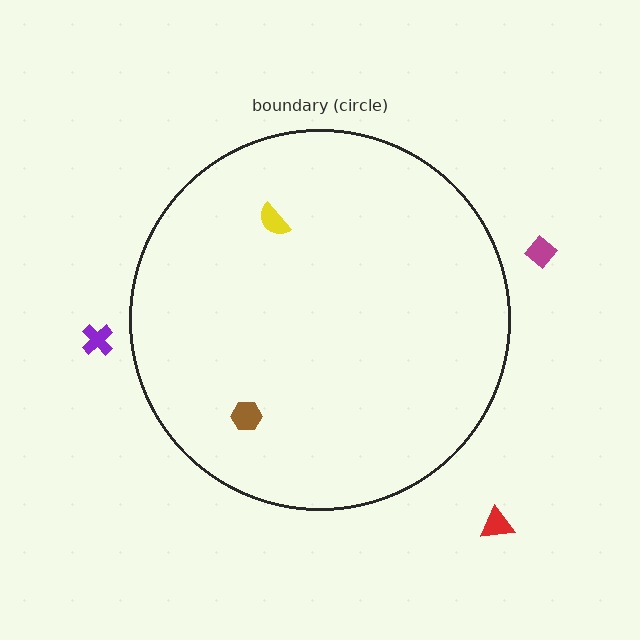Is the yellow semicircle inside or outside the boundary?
Inside.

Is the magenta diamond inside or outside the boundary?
Outside.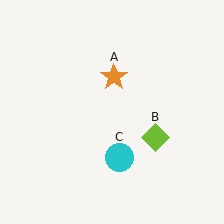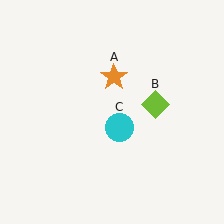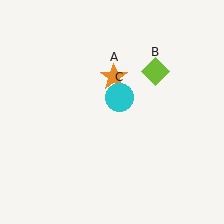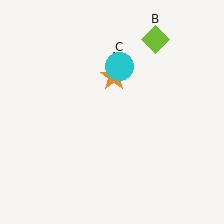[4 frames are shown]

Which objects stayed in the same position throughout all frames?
Orange star (object A) remained stationary.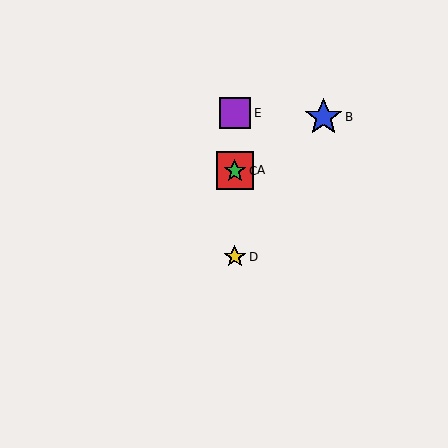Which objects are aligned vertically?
Objects A, C, D, E are aligned vertically.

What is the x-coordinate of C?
Object C is at x≈235.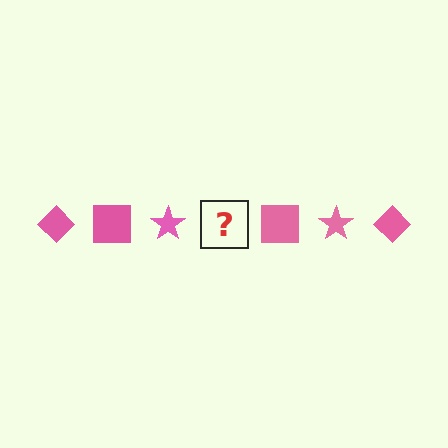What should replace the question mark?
The question mark should be replaced with a pink diamond.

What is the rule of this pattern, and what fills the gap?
The rule is that the pattern cycles through diamond, square, star shapes in pink. The gap should be filled with a pink diamond.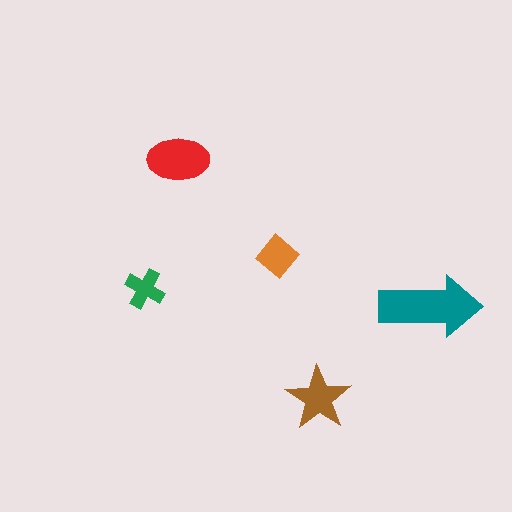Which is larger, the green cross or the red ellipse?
The red ellipse.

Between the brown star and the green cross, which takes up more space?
The brown star.